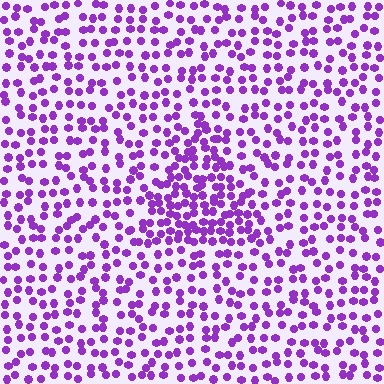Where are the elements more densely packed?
The elements are more densely packed inside the triangle boundary.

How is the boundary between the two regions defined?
The boundary is defined by a change in element density (approximately 1.9x ratio). All elements are the same color, size, and shape.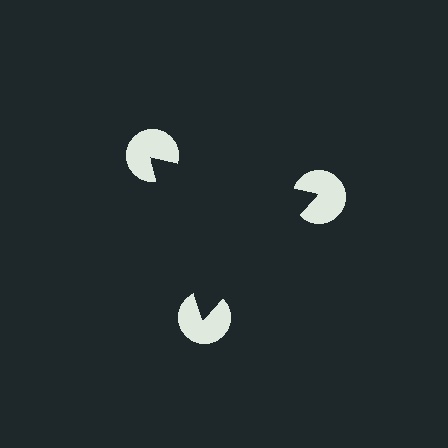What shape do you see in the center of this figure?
An illusory triangle — its edges are inferred from the aligned wedge cuts in the pac-man discs, not physically drawn.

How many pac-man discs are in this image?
There are 3 — one at each vertex of the illusory triangle.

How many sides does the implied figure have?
3 sides.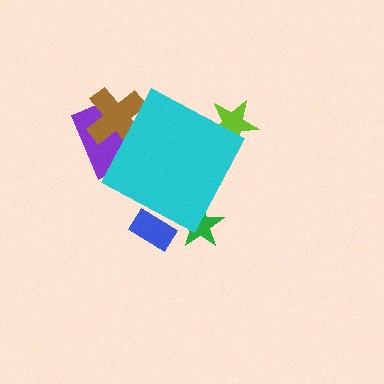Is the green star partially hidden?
Yes, the green star is partially hidden behind the cyan diamond.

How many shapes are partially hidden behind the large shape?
5 shapes are partially hidden.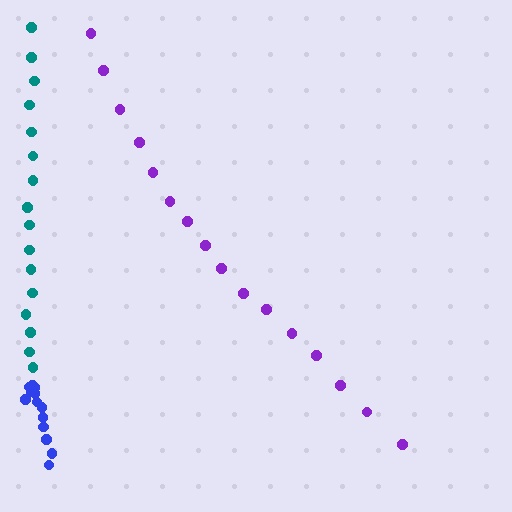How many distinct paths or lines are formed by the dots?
There are 3 distinct paths.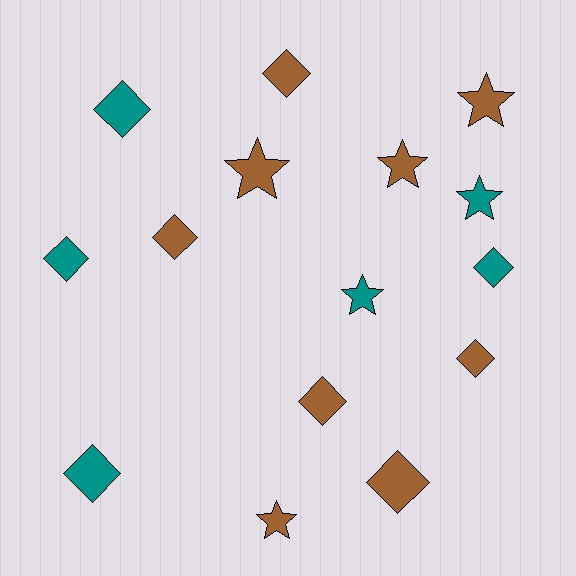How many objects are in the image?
There are 15 objects.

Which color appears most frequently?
Brown, with 9 objects.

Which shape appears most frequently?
Diamond, with 9 objects.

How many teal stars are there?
There are 2 teal stars.